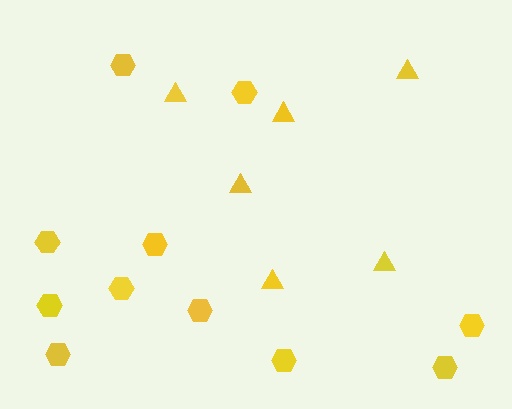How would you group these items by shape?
There are 2 groups: one group of triangles (6) and one group of hexagons (11).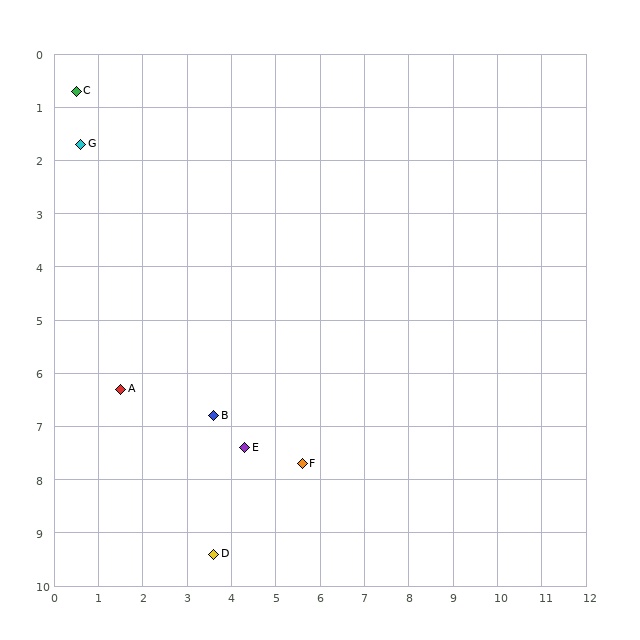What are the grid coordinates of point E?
Point E is at approximately (4.3, 7.4).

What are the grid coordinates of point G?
Point G is at approximately (0.6, 1.7).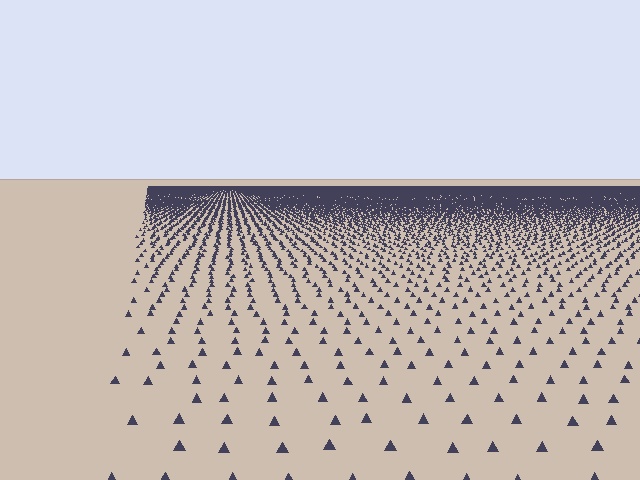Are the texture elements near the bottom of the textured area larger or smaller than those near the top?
Larger. Near the bottom, elements are closer to the viewer and appear at a bigger on-screen size.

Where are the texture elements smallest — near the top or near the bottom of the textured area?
Near the top.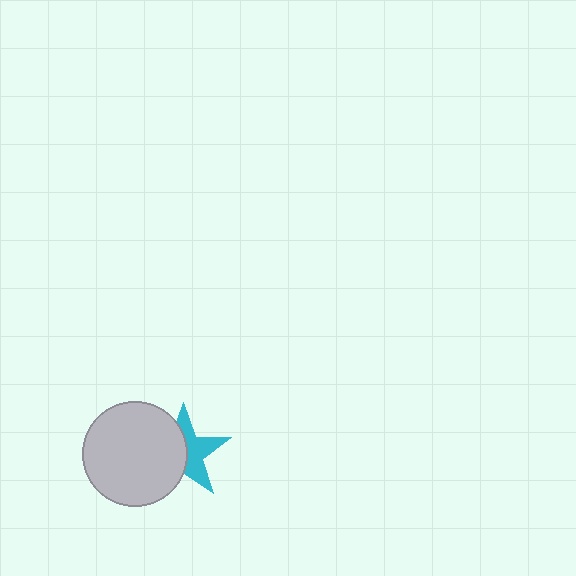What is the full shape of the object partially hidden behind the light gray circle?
The partially hidden object is a cyan star.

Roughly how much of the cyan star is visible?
About half of it is visible (roughly 49%).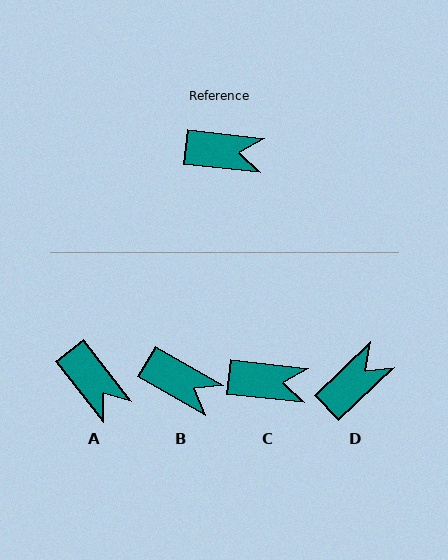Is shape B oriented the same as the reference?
No, it is off by about 23 degrees.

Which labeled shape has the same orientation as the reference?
C.